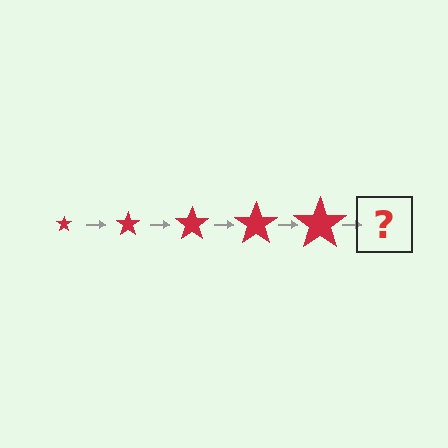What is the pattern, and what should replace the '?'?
The pattern is that the star gets progressively larger each step. The '?' should be a red star, larger than the previous one.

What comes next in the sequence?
The next element should be a red star, larger than the previous one.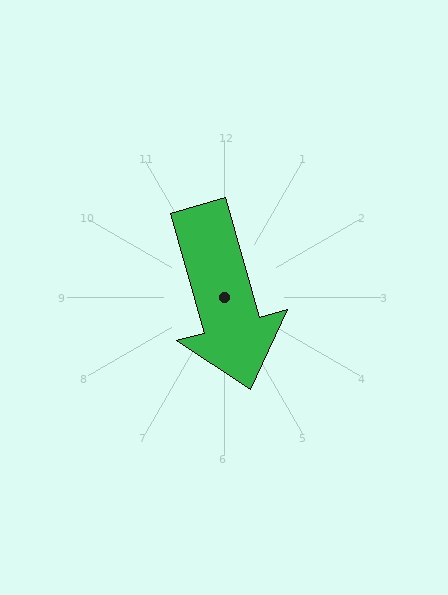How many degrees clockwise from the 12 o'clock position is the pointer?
Approximately 164 degrees.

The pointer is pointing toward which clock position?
Roughly 5 o'clock.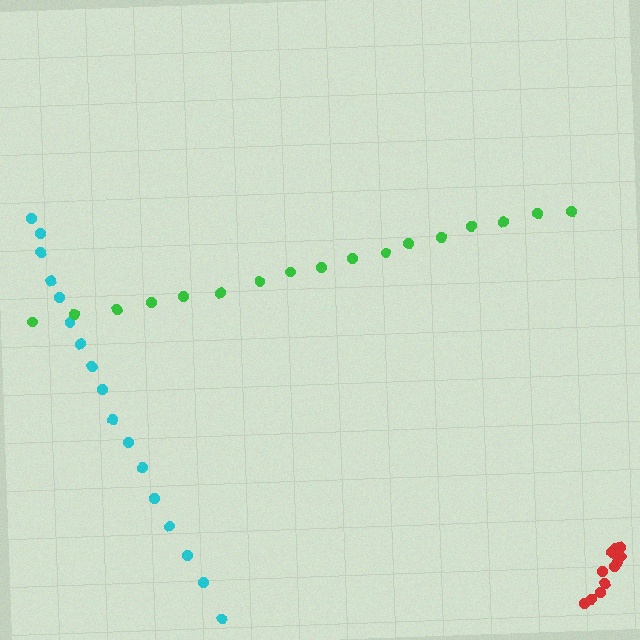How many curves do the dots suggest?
There are 3 distinct paths.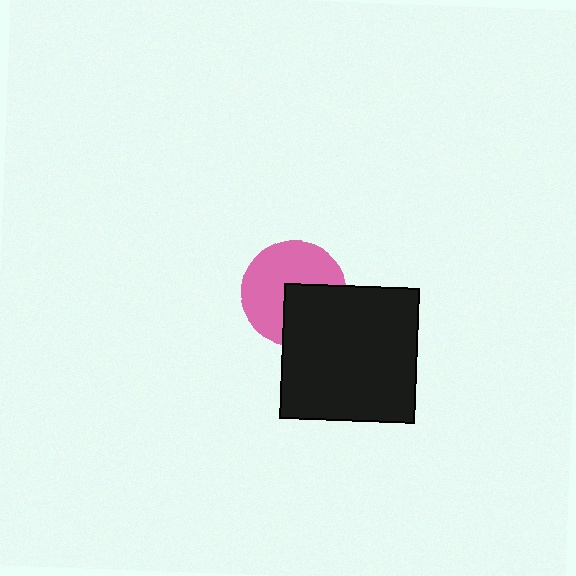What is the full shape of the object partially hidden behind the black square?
The partially hidden object is a pink circle.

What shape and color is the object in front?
The object in front is a black square.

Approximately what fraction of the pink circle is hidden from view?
Roughly 38% of the pink circle is hidden behind the black square.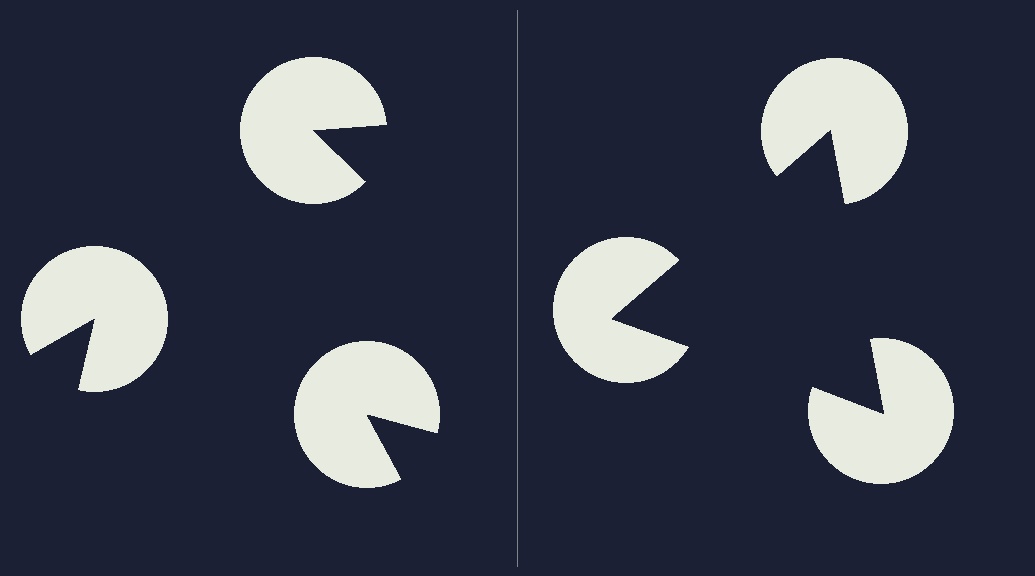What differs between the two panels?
The pac-man discs are positioned identically on both sides; only the wedge orientations differ. On the right they align to a triangle; on the left they are misaligned.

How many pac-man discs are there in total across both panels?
6 — 3 on each side.